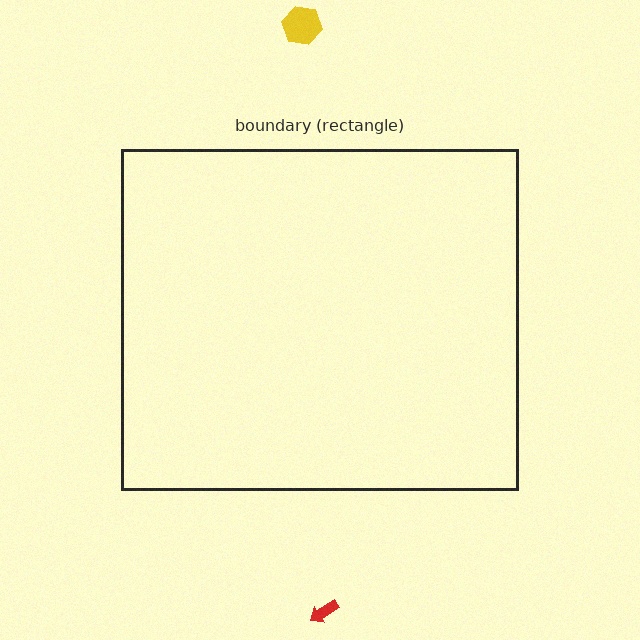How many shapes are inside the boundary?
0 inside, 2 outside.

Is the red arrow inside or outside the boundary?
Outside.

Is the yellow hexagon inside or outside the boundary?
Outside.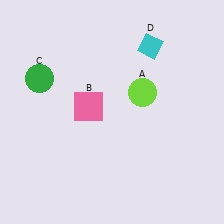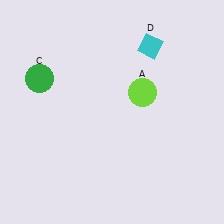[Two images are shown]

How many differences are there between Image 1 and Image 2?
There is 1 difference between the two images.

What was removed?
The pink square (B) was removed in Image 2.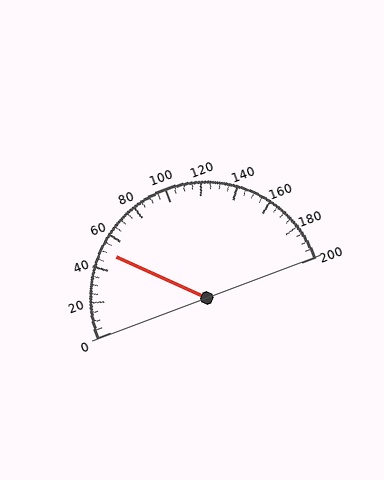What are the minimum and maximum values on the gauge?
The gauge ranges from 0 to 200.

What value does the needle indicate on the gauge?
The needle indicates approximately 50.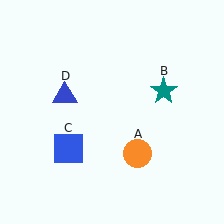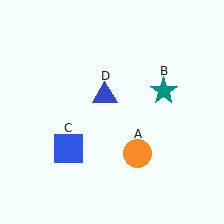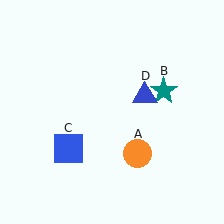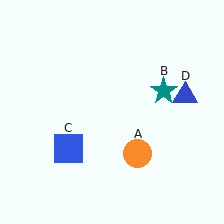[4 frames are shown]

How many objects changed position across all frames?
1 object changed position: blue triangle (object D).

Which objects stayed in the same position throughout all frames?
Orange circle (object A) and teal star (object B) and blue square (object C) remained stationary.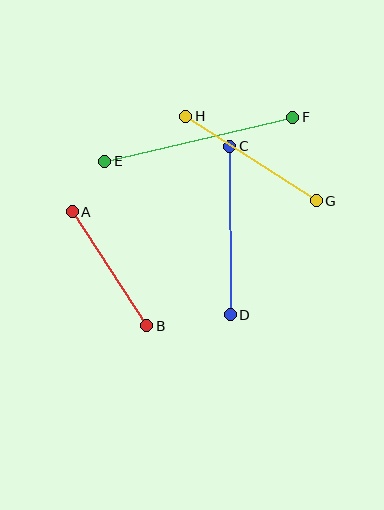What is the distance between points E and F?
The distance is approximately 193 pixels.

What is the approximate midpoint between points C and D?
The midpoint is at approximately (230, 231) pixels.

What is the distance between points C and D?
The distance is approximately 169 pixels.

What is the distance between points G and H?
The distance is approximately 155 pixels.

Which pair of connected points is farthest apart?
Points E and F are farthest apart.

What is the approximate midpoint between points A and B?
The midpoint is at approximately (109, 269) pixels.